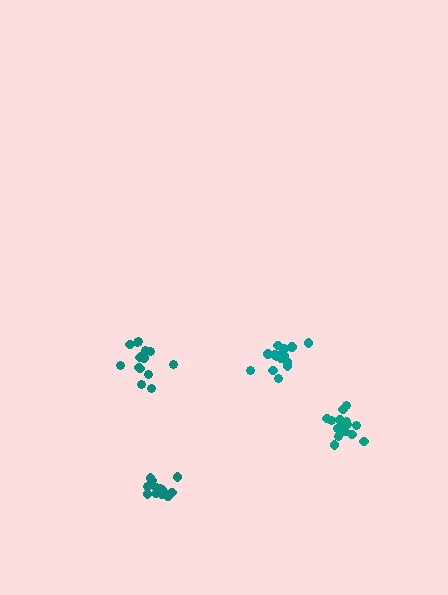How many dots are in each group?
Group 1: 16 dots, Group 2: 15 dots, Group 3: 16 dots, Group 4: 17 dots (64 total).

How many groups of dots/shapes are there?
There are 4 groups.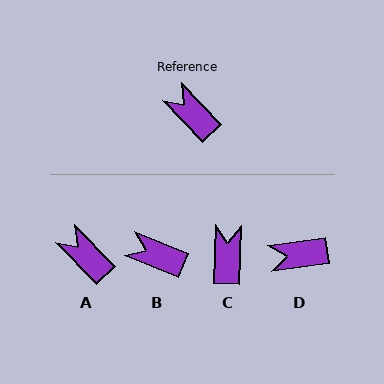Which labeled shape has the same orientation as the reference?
A.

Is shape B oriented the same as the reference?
No, it is off by about 24 degrees.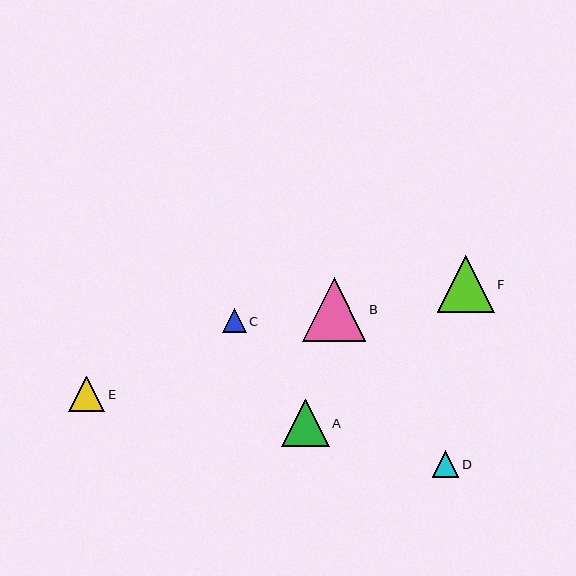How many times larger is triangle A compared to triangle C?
Triangle A is approximately 2.0 times the size of triangle C.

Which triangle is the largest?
Triangle B is the largest with a size of approximately 63 pixels.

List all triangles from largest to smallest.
From largest to smallest: B, F, A, E, D, C.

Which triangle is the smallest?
Triangle C is the smallest with a size of approximately 24 pixels.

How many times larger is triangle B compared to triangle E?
Triangle B is approximately 1.8 times the size of triangle E.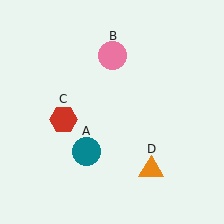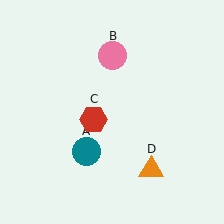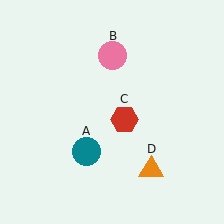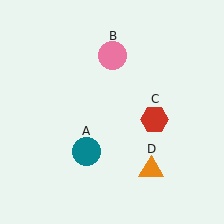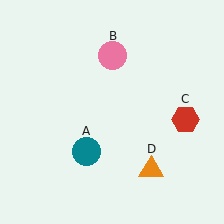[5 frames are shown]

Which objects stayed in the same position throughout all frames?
Teal circle (object A) and pink circle (object B) and orange triangle (object D) remained stationary.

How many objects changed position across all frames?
1 object changed position: red hexagon (object C).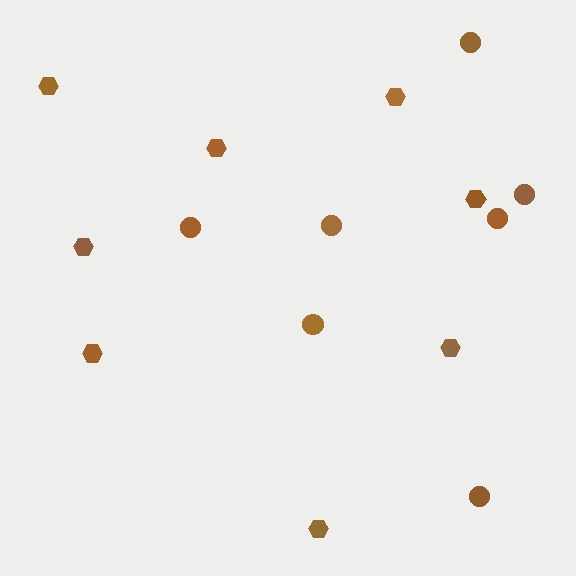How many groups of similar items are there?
There are 2 groups: one group of hexagons (8) and one group of circles (7).